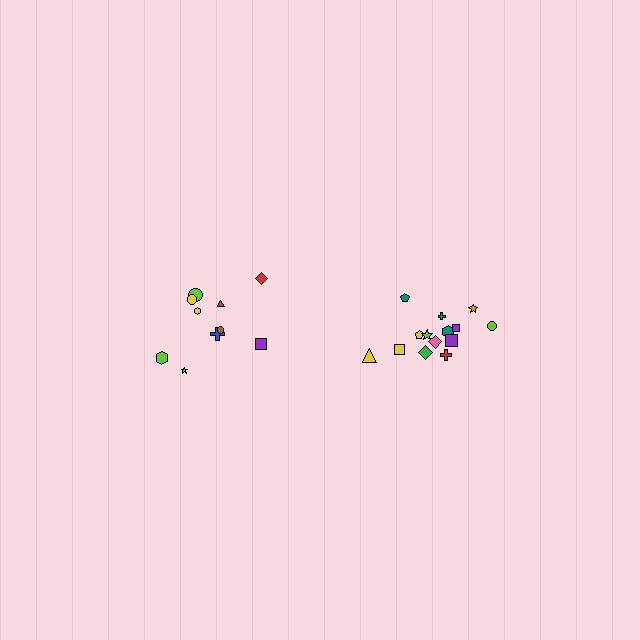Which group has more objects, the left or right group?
The right group.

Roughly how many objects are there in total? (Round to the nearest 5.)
Roughly 25 objects in total.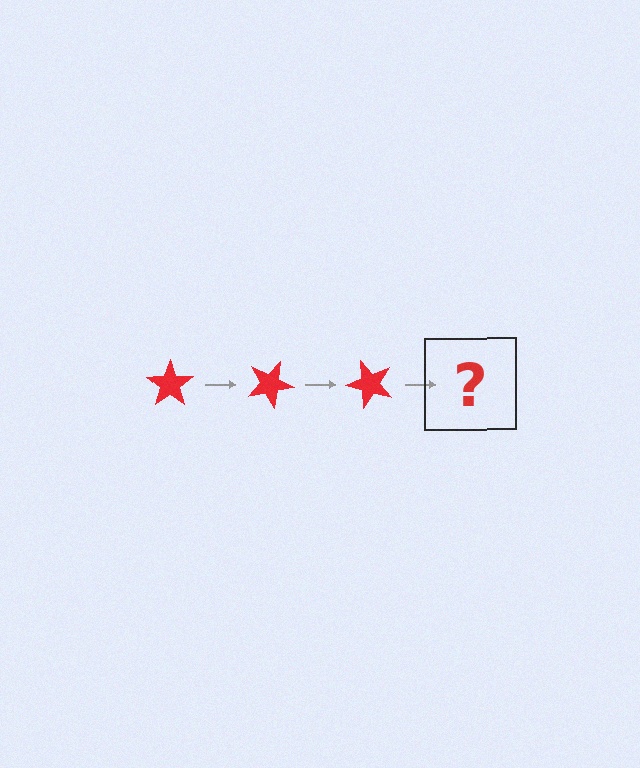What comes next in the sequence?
The next element should be a red star rotated 75 degrees.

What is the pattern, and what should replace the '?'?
The pattern is that the star rotates 25 degrees each step. The '?' should be a red star rotated 75 degrees.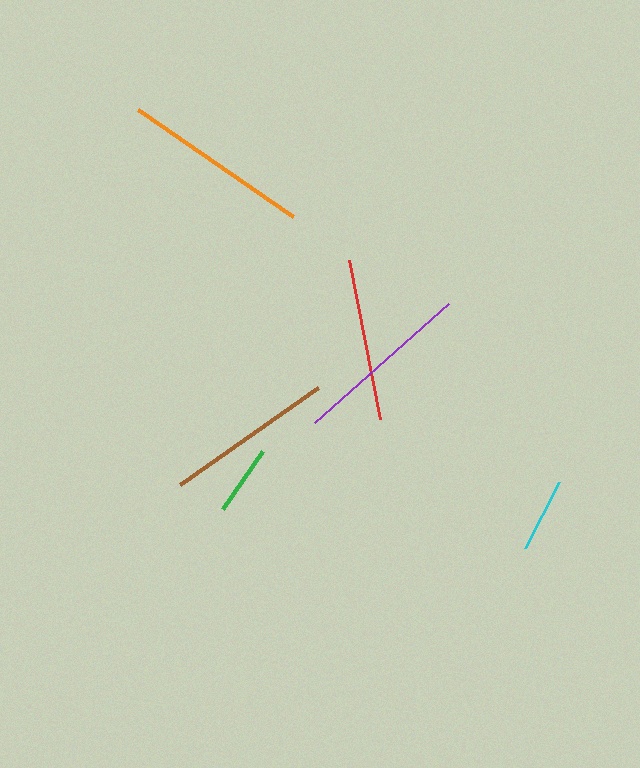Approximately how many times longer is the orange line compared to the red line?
The orange line is approximately 1.2 times the length of the red line.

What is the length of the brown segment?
The brown segment is approximately 169 pixels long.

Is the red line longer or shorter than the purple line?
The purple line is longer than the red line.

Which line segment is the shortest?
The green line is the shortest at approximately 71 pixels.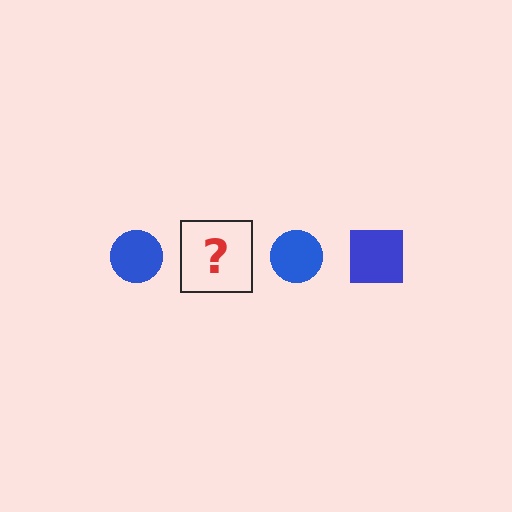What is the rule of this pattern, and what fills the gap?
The rule is that the pattern cycles through circle, square shapes in blue. The gap should be filled with a blue square.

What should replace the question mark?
The question mark should be replaced with a blue square.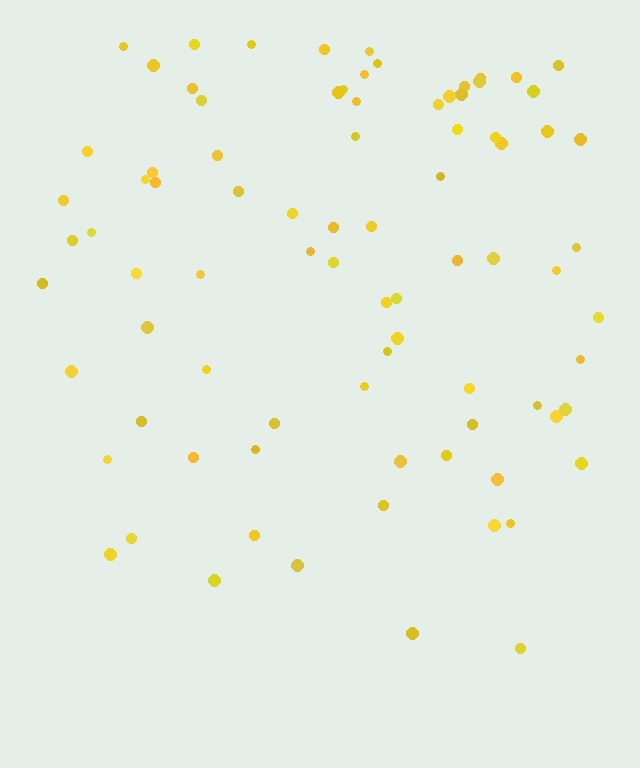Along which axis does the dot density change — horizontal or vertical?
Vertical.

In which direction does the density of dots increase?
From bottom to top, with the top side densest.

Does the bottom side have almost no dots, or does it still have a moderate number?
Still a moderate number, just noticeably fewer than the top.